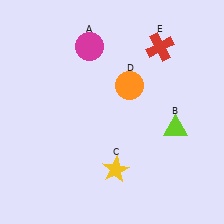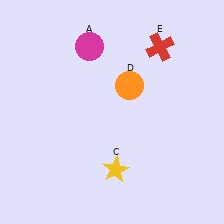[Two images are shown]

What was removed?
The lime triangle (B) was removed in Image 2.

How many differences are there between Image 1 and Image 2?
There is 1 difference between the two images.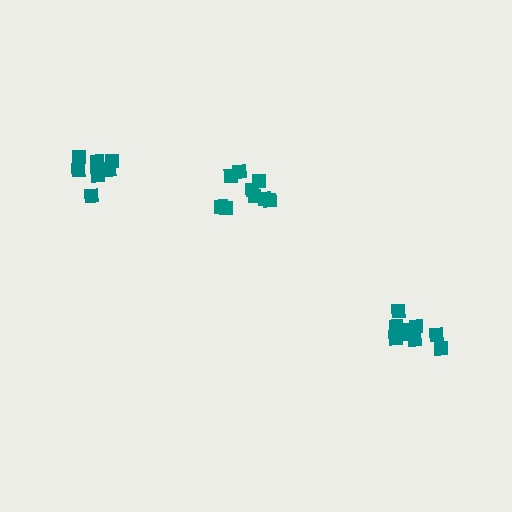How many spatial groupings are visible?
There are 3 spatial groupings.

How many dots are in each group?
Group 1: 11 dots, Group 2: 9 dots, Group 3: 9 dots (29 total).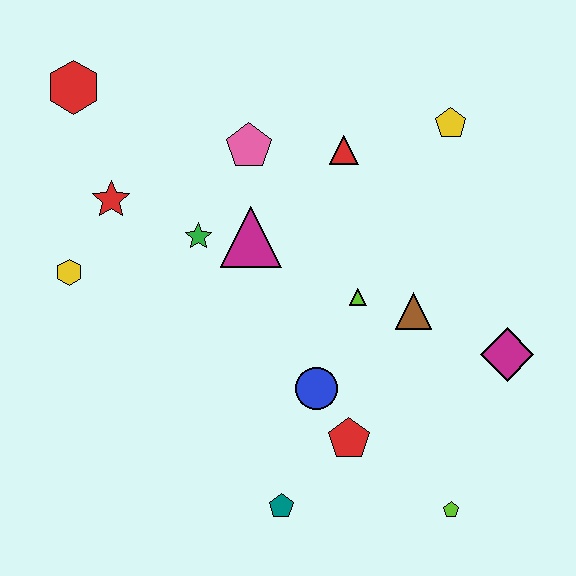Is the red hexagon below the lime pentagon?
No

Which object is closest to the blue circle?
The red pentagon is closest to the blue circle.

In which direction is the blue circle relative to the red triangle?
The blue circle is below the red triangle.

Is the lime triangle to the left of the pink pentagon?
No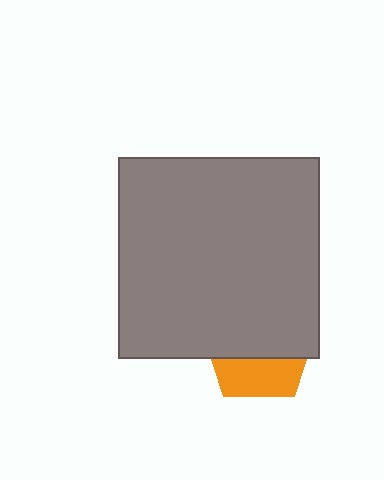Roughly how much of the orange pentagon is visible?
A small part of it is visible (roughly 36%).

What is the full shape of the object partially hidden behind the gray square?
The partially hidden object is an orange pentagon.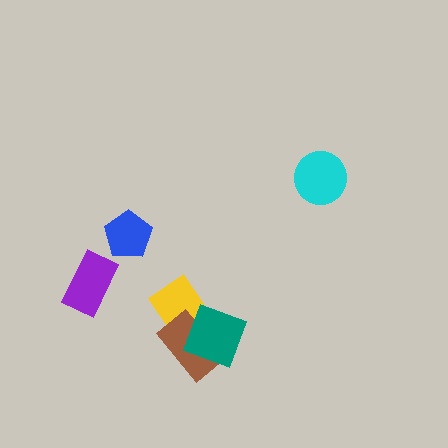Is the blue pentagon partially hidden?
No, no other shape covers it.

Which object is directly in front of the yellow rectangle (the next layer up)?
The brown rectangle is directly in front of the yellow rectangle.